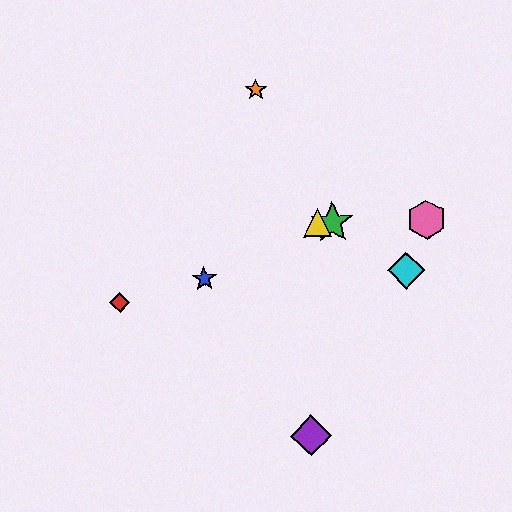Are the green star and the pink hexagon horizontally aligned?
Yes, both are at y≈223.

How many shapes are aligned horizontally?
3 shapes (the green star, the yellow triangle, the pink hexagon) are aligned horizontally.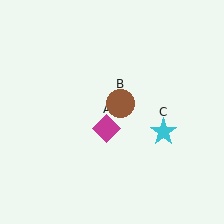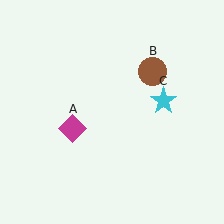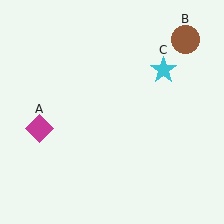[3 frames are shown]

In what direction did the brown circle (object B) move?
The brown circle (object B) moved up and to the right.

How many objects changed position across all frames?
3 objects changed position: magenta diamond (object A), brown circle (object B), cyan star (object C).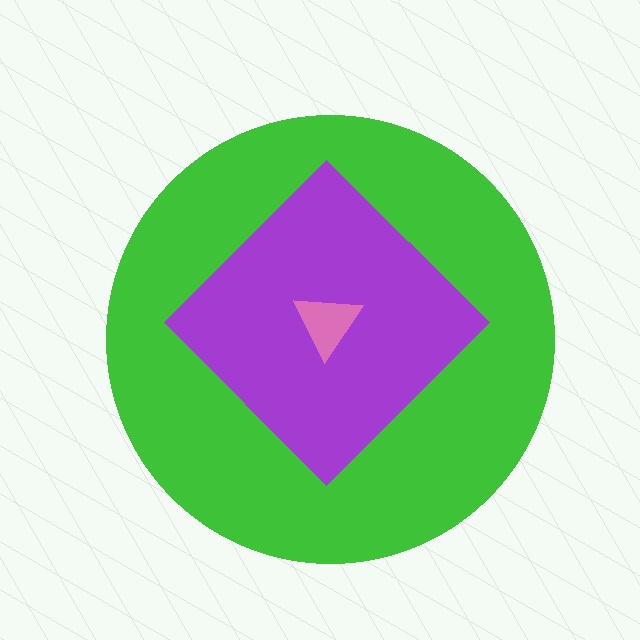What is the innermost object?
The pink triangle.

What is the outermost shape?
The green circle.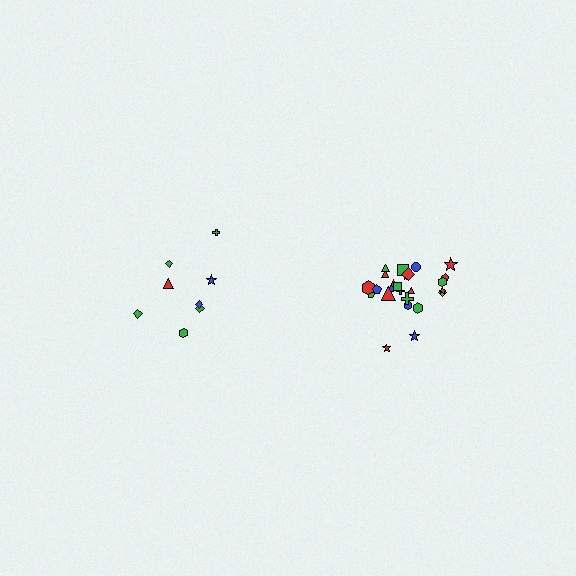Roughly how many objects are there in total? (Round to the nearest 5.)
Roughly 35 objects in total.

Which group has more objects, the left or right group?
The right group.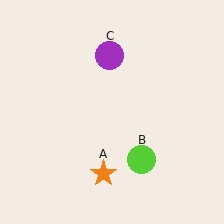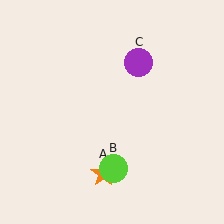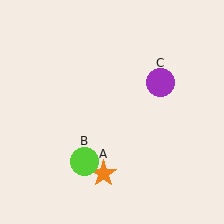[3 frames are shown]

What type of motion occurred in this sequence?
The lime circle (object B), purple circle (object C) rotated clockwise around the center of the scene.